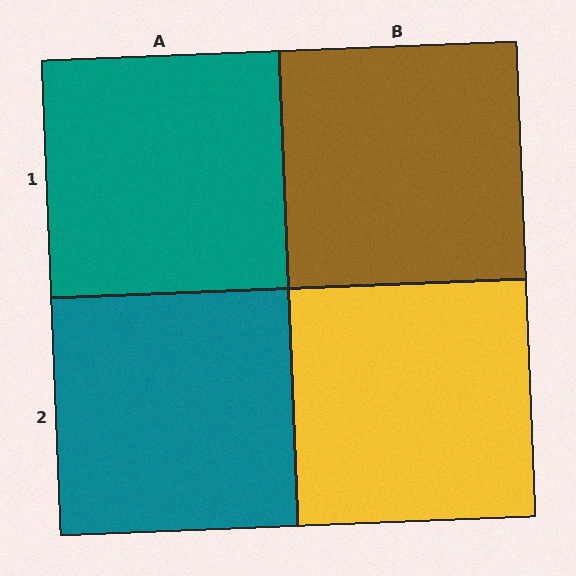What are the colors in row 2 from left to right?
Teal, yellow.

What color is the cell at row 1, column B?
Brown.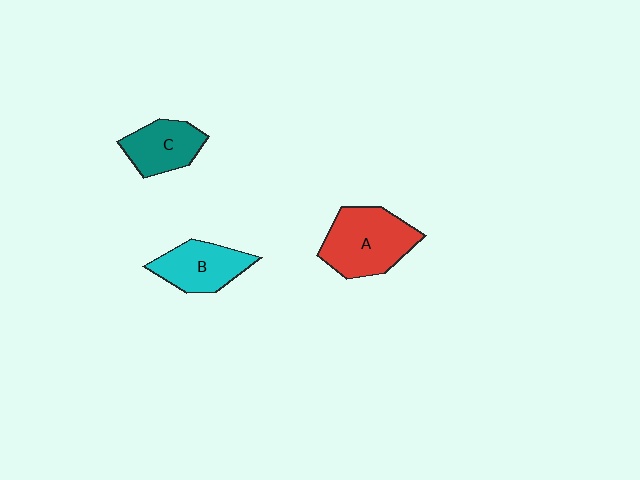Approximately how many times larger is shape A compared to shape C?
Approximately 1.5 times.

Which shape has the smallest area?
Shape C (teal).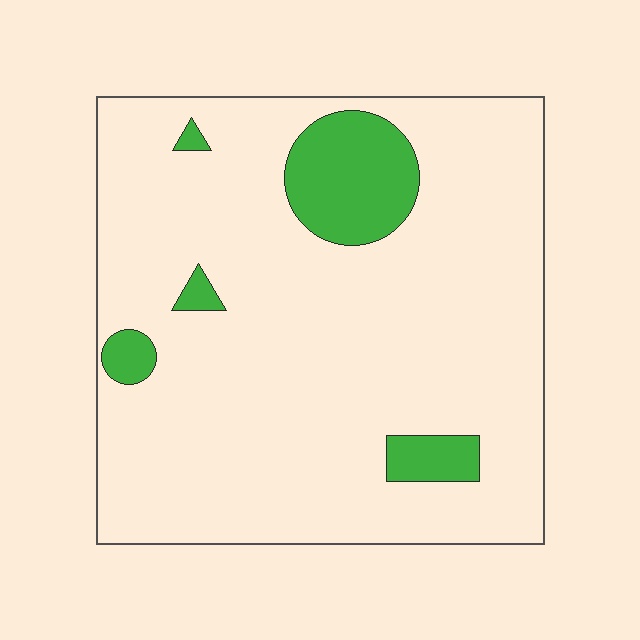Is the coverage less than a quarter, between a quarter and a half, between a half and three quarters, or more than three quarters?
Less than a quarter.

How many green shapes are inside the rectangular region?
5.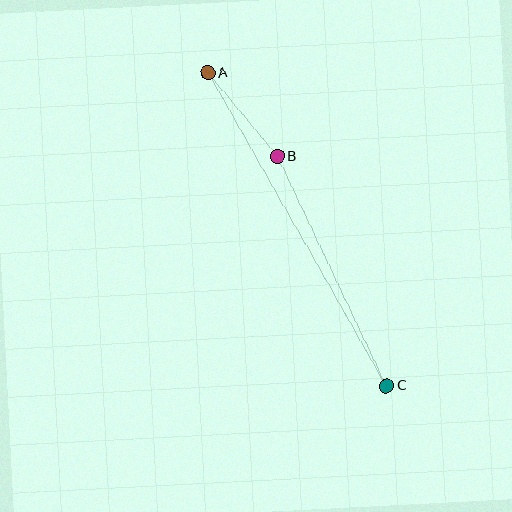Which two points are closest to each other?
Points A and B are closest to each other.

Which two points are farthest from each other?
Points A and C are farthest from each other.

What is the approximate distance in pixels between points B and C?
The distance between B and C is approximately 254 pixels.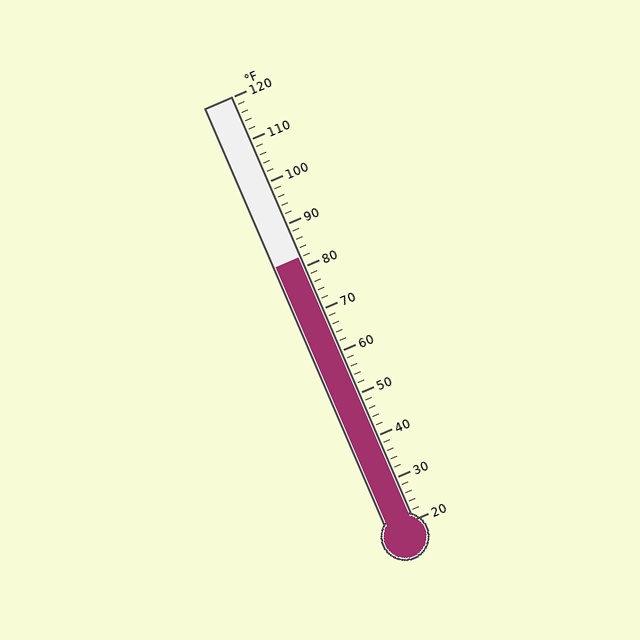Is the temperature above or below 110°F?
The temperature is below 110°F.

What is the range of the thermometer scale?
The thermometer scale ranges from 20°F to 120°F.